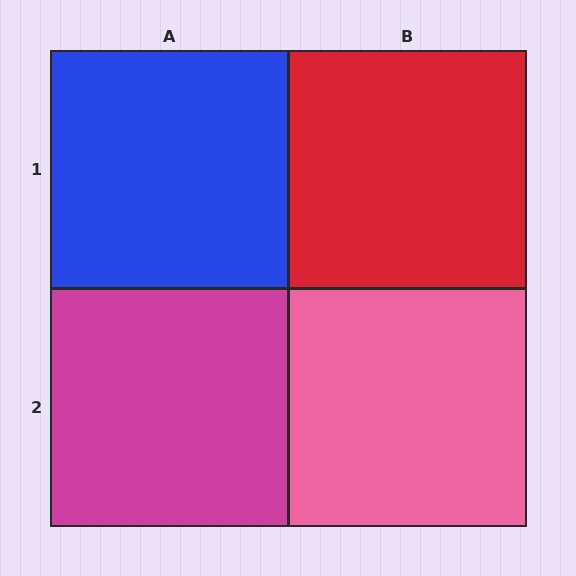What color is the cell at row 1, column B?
Red.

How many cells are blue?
1 cell is blue.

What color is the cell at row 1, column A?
Blue.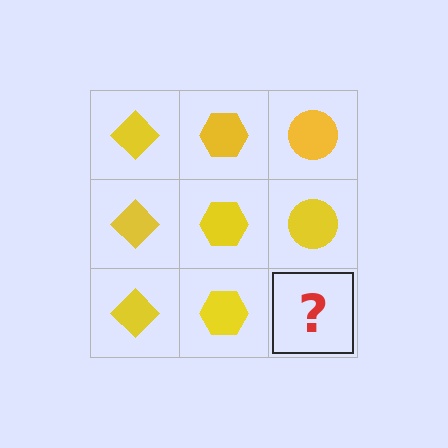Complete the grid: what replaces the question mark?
The question mark should be replaced with a yellow circle.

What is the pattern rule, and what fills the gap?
The rule is that each column has a consistent shape. The gap should be filled with a yellow circle.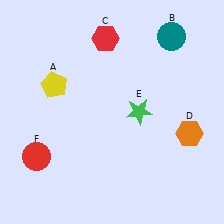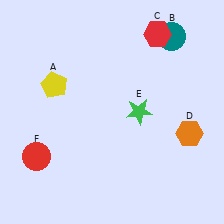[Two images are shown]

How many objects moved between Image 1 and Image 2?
1 object moved between the two images.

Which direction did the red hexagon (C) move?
The red hexagon (C) moved right.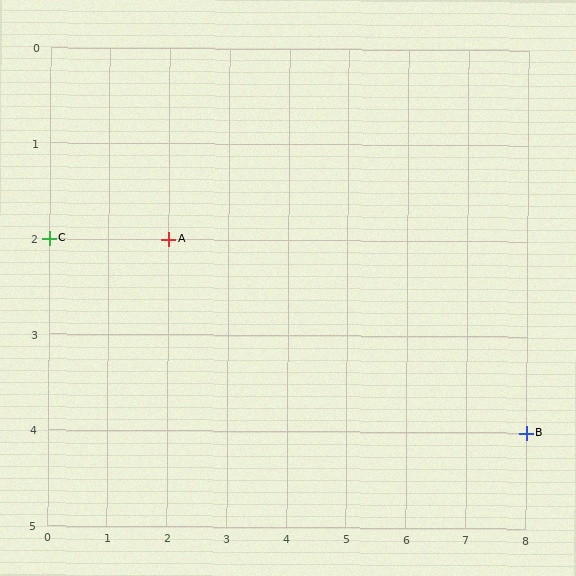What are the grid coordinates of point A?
Point A is at grid coordinates (2, 2).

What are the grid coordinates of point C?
Point C is at grid coordinates (0, 2).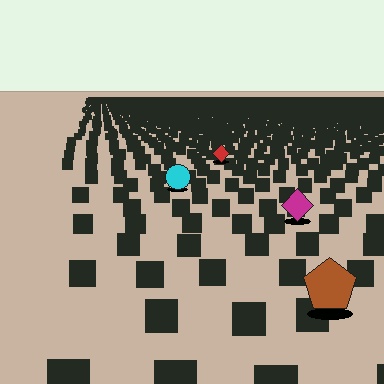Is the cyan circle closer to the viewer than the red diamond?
Yes. The cyan circle is closer — you can tell from the texture gradient: the ground texture is coarser near it.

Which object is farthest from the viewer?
The red diamond is farthest from the viewer. It appears smaller and the ground texture around it is denser.